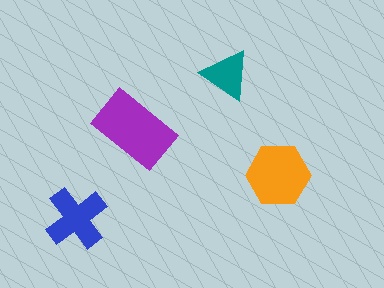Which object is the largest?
The purple rectangle.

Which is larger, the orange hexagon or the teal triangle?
The orange hexagon.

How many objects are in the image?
There are 4 objects in the image.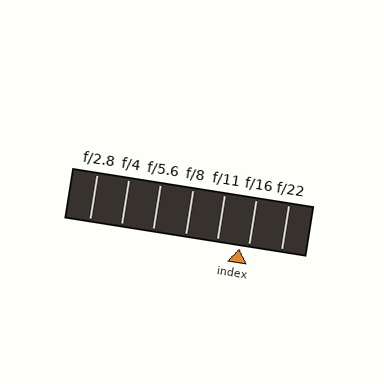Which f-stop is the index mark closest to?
The index mark is closest to f/16.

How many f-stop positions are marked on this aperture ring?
There are 7 f-stop positions marked.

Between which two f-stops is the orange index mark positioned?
The index mark is between f/11 and f/16.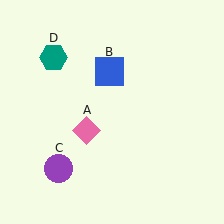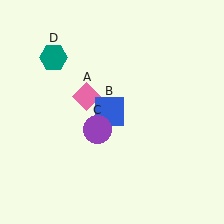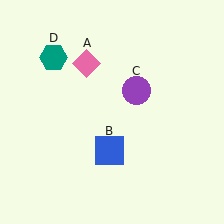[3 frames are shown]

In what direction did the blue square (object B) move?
The blue square (object B) moved down.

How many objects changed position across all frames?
3 objects changed position: pink diamond (object A), blue square (object B), purple circle (object C).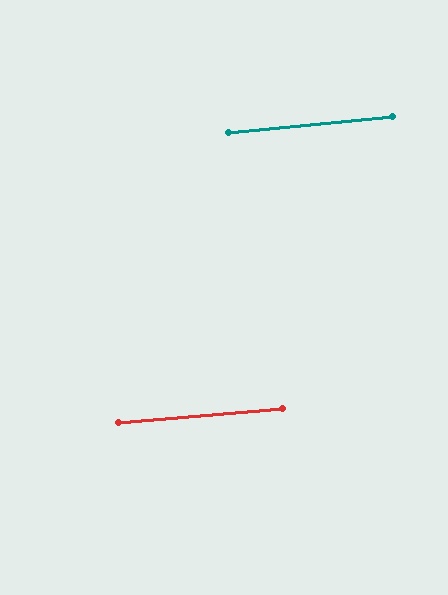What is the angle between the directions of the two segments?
Approximately 1 degree.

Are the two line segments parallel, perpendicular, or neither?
Parallel — their directions differ by only 0.8°.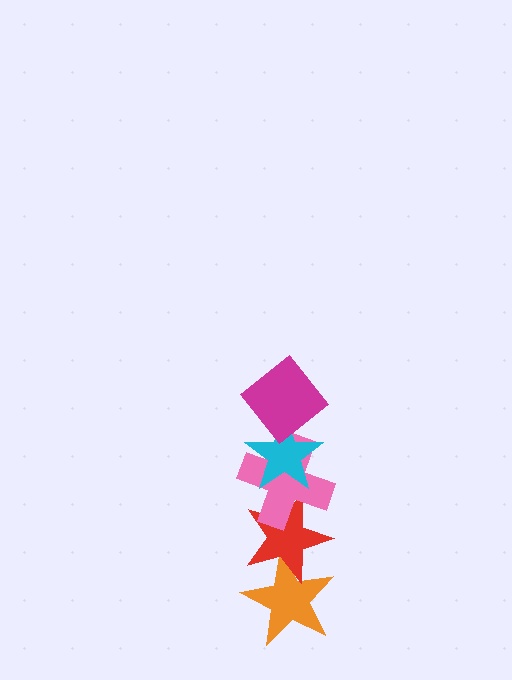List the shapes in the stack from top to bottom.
From top to bottom: the magenta diamond, the cyan star, the pink cross, the red star, the orange star.